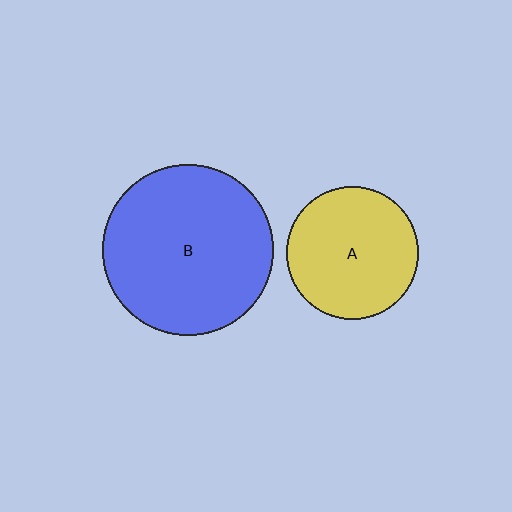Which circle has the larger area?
Circle B (blue).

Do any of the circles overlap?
No, none of the circles overlap.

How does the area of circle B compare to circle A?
Approximately 1.7 times.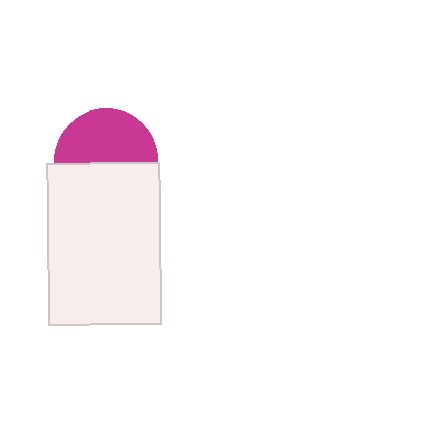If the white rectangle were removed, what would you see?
You would see the complete magenta circle.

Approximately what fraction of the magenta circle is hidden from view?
Roughly 48% of the magenta circle is hidden behind the white rectangle.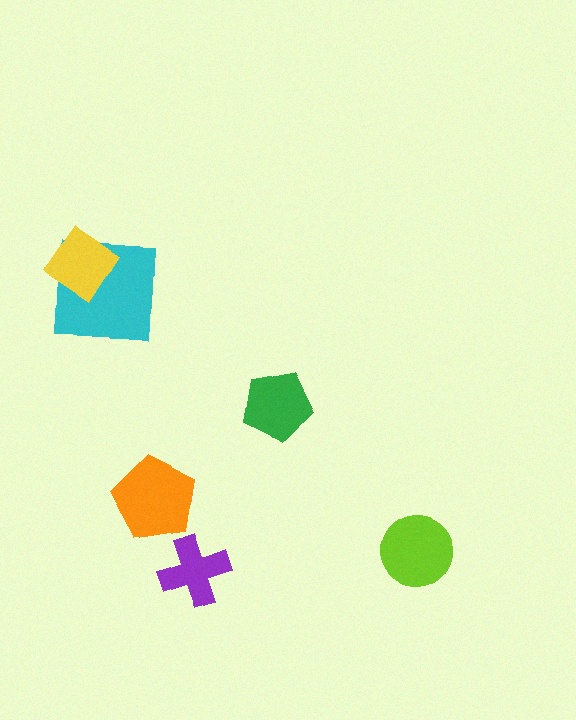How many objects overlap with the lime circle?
0 objects overlap with the lime circle.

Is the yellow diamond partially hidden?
No, no other shape covers it.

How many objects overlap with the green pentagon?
0 objects overlap with the green pentagon.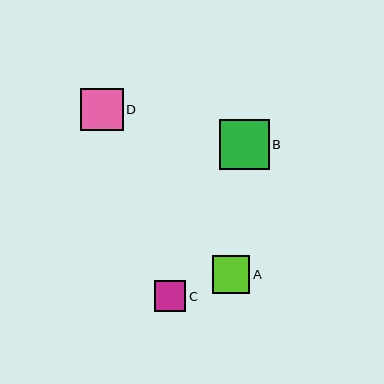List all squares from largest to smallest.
From largest to smallest: B, D, A, C.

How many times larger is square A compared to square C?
Square A is approximately 1.2 times the size of square C.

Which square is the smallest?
Square C is the smallest with a size of approximately 31 pixels.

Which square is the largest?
Square B is the largest with a size of approximately 50 pixels.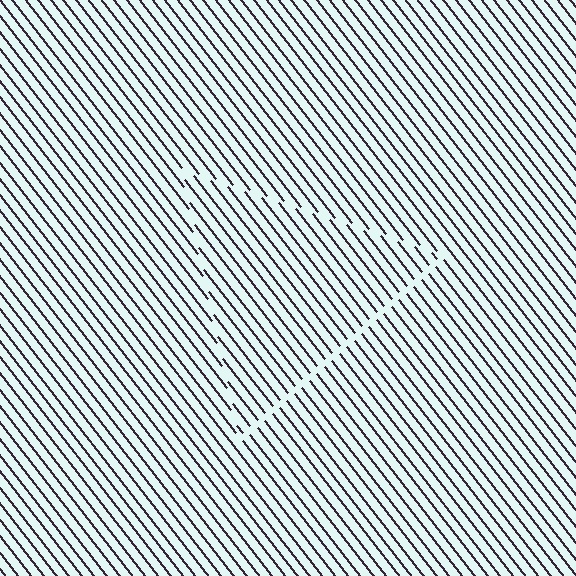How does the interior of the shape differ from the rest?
The interior of the shape contains the same grating, shifted by half a period — the contour is defined by the phase discontinuity where line-ends from the inner and outer gratings abut.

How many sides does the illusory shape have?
3 sides — the line-ends trace a triangle.